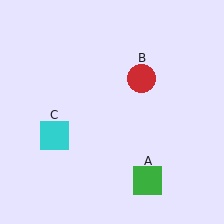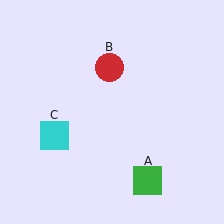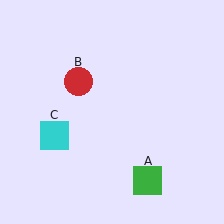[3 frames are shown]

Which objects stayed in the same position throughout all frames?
Green square (object A) and cyan square (object C) remained stationary.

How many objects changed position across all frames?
1 object changed position: red circle (object B).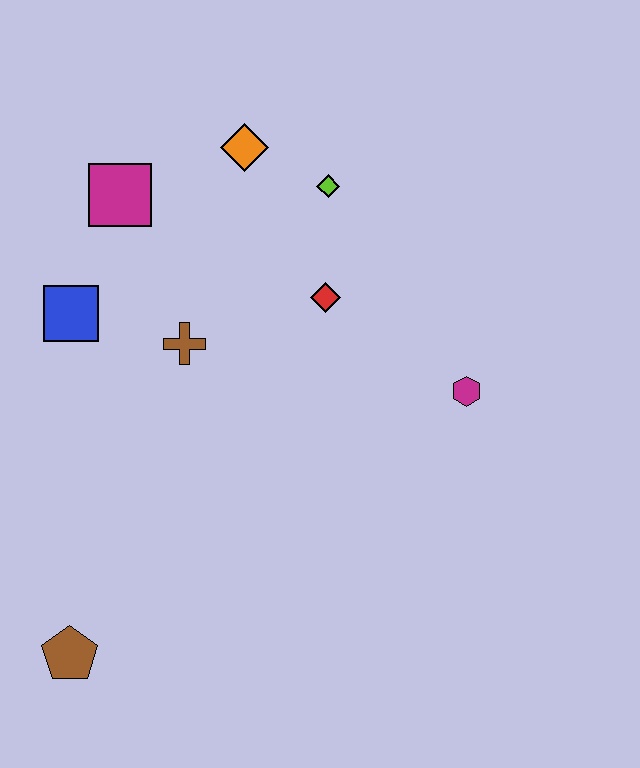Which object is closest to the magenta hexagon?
The red diamond is closest to the magenta hexagon.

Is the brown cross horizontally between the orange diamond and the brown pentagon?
Yes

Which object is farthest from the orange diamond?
The brown pentagon is farthest from the orange diamond.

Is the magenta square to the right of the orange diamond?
No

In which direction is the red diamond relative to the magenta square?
The red diamond is to the right of the magenta square.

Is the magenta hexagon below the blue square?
Yes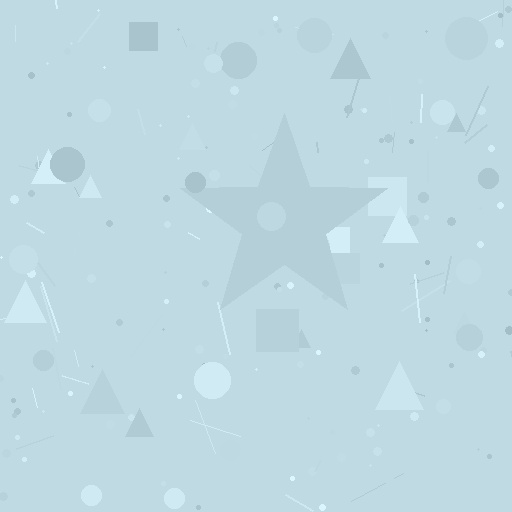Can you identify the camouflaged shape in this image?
The camouflaged shape is a star.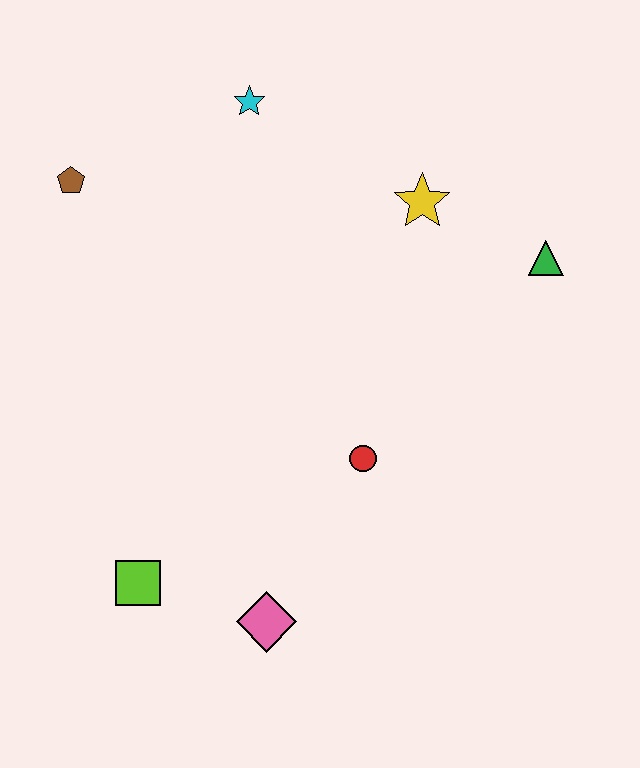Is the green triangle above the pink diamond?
Yes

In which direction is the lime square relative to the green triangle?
The lime square is to the left of the green triangle.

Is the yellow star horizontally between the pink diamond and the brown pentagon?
No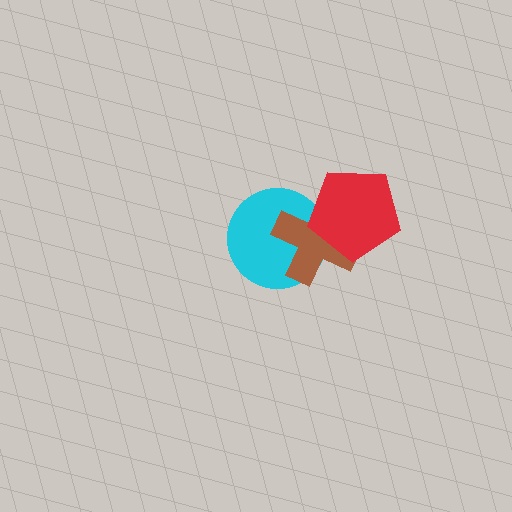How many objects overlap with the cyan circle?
2 objects overlap with the cyan circle.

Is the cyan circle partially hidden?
Yes, it is partially covered by another shape.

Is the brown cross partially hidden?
Yes, it is partially covered by another shape.